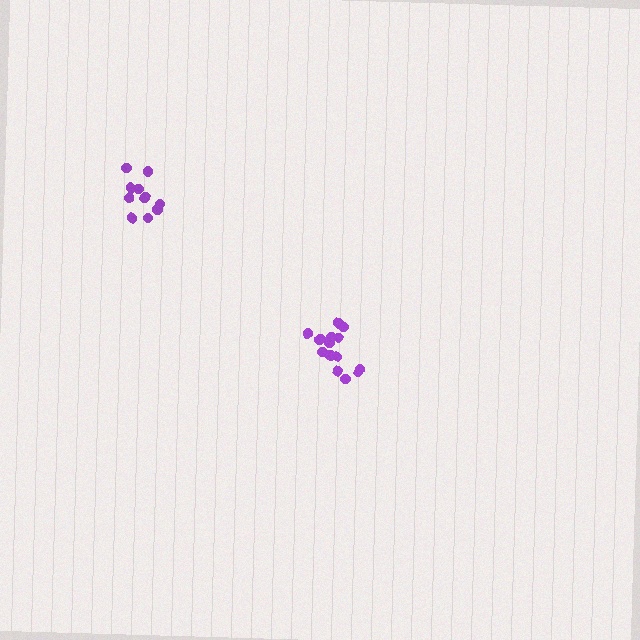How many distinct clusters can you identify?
There are 2 distinct clusters.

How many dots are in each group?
Group 1: 10 dots, Group 2: 15 dots (25 total).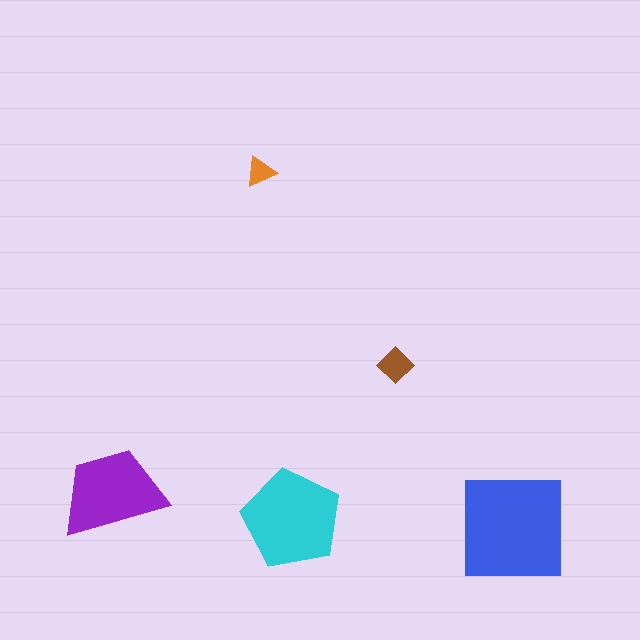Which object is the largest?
The blue square.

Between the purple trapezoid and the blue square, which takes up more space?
The blue square.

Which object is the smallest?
The orange triangle.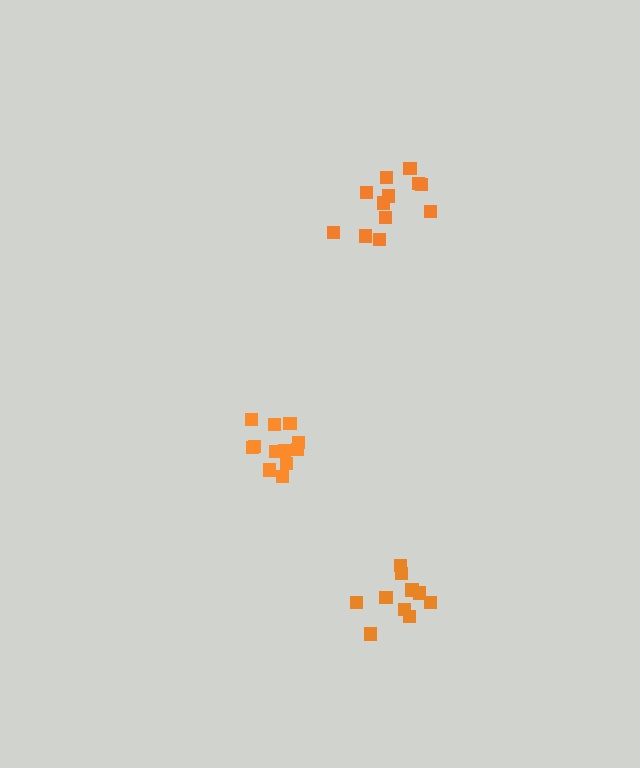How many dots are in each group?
Group 1: 12 dots, Group 2: 12 dots, Group 3: 10 dots (34 total).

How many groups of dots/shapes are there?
There are 3 groups.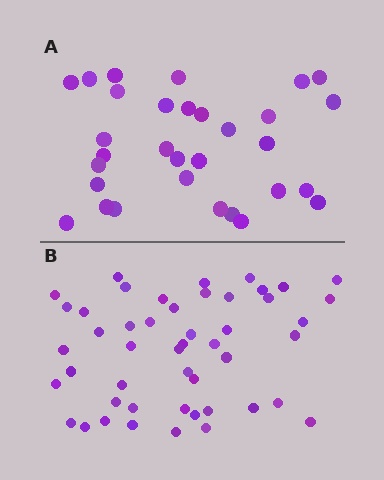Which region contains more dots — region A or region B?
Region B (the bottom region) has more dots.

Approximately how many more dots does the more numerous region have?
Region B has approximately 15 more dots than region A.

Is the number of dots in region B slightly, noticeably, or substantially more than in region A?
Region B has substantially more. The ratio is roughly 1.5 to 1.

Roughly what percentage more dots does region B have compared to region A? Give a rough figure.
About 55% more.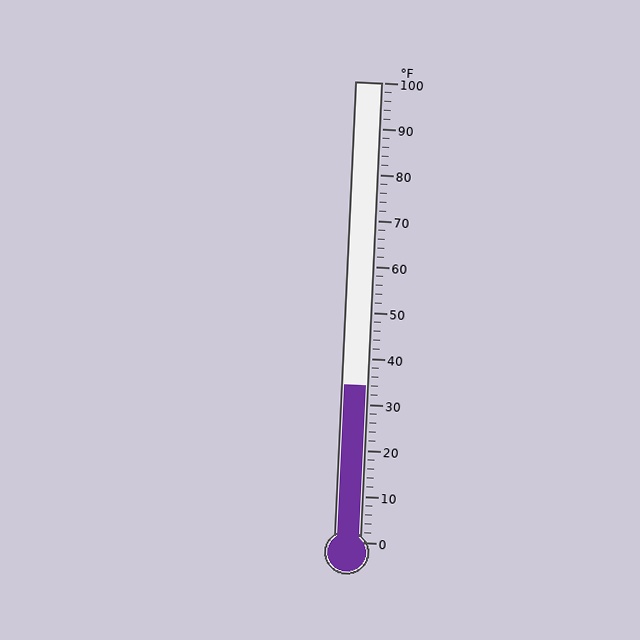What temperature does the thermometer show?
The thermometer shows approximately 34°F.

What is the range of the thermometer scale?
The thermometer scale ranges from 0°F to 100°F.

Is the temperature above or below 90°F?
The temperature is below 90°F.